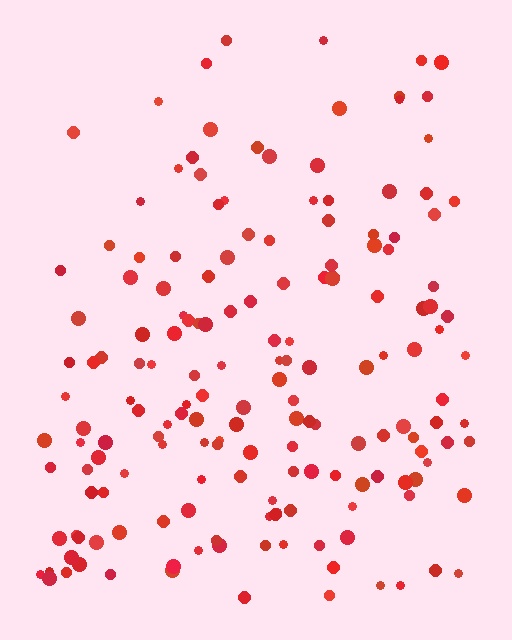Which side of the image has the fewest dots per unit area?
The top.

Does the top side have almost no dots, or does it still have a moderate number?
Still a moderate number, just noticeably fewer than the bottom.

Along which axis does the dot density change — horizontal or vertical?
Vertical.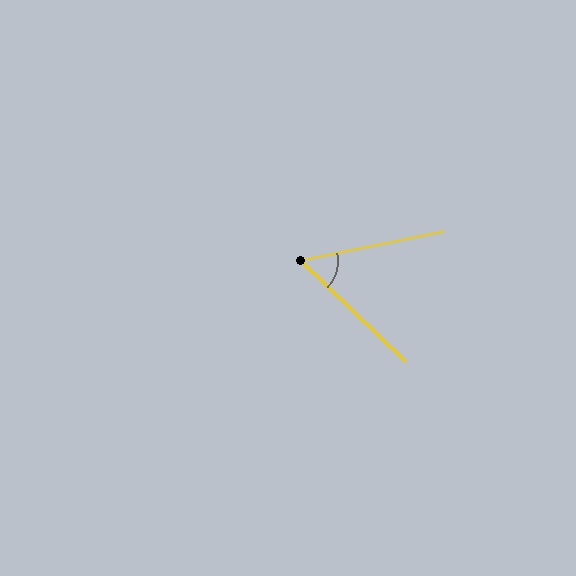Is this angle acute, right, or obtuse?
It is acute.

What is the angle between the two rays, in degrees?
Approximately 55 degrees.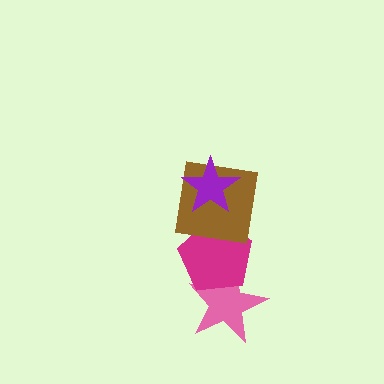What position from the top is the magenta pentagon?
The magenta pentagon is 3rd from the top.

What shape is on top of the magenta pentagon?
The brown square is on top of the magenta pentagon.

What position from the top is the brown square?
The brown square is 2nd from the top.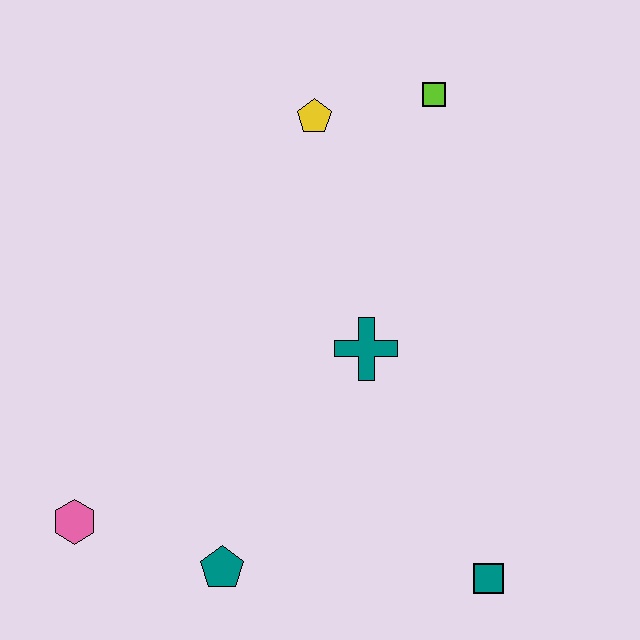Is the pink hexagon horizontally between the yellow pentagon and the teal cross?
No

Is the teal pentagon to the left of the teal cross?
Yes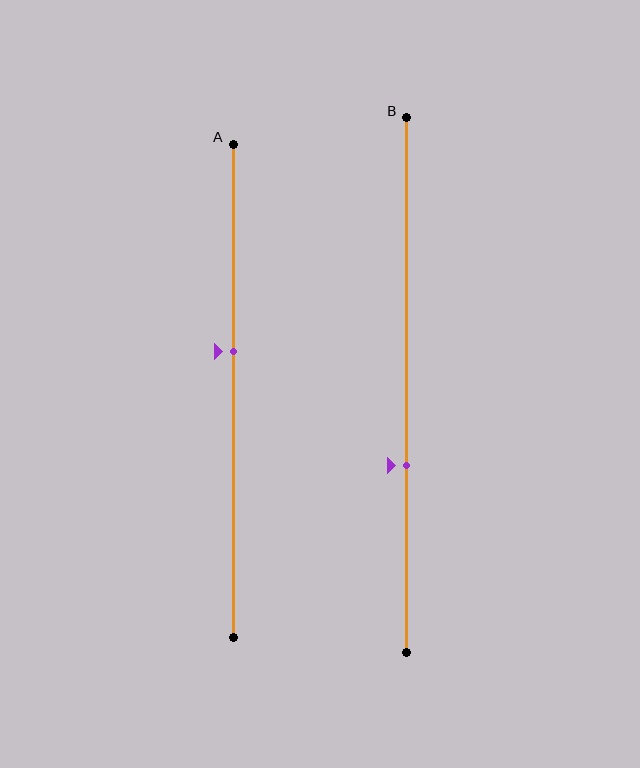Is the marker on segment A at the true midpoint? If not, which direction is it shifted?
No, the marker on segment A is shifted upward by about 8% of the segment length.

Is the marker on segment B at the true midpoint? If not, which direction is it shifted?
No, the marker on segment B is shifted downward by about 15% of the segment length.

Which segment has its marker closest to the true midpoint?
Segment A has its marker closest to the true midpoint.